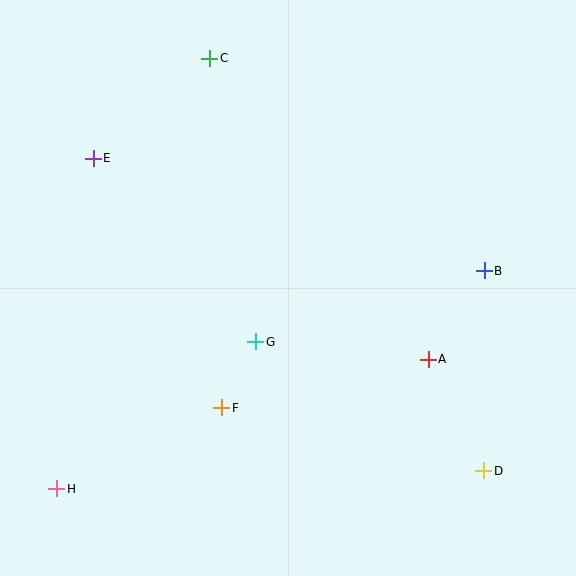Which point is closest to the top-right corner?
Point B is closest to the top-right corner.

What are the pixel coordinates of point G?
Point G is at (256, 342).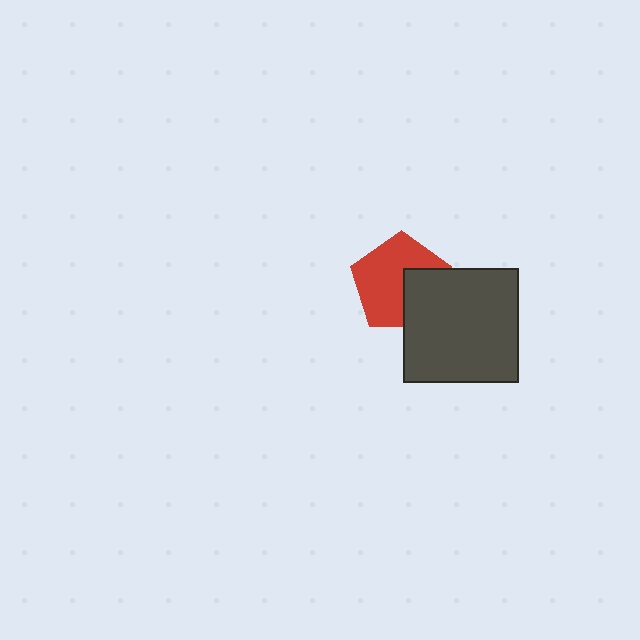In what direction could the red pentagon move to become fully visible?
The red pentagon could move toward the upper-left. That would shift it out from behind the dark gray square entirely.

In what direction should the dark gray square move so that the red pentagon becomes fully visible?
The dark gray square should move toward the lower-right. That is the shortest direction to clear the overlap and leave the red pentagon fully visible.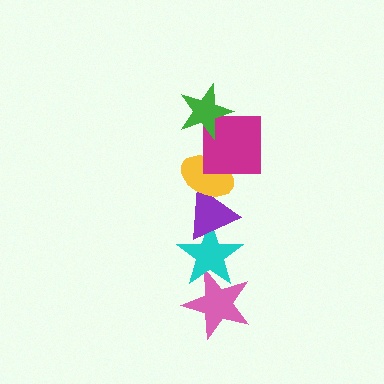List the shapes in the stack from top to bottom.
From top to bottom: the green star, the magenta square, the yellow ellipse, the purple triangle, the cyan star, the pink star.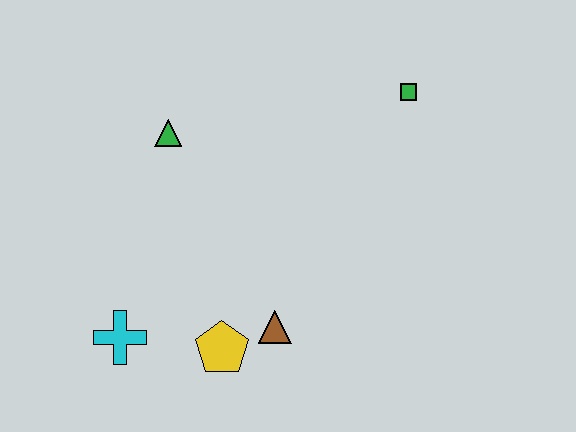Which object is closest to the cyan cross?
The yellow pentagon is closest to the cyan cross.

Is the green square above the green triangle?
Yes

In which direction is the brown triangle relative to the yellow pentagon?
The brown triangle is to the right of the yellow pentagon.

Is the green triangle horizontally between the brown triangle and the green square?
No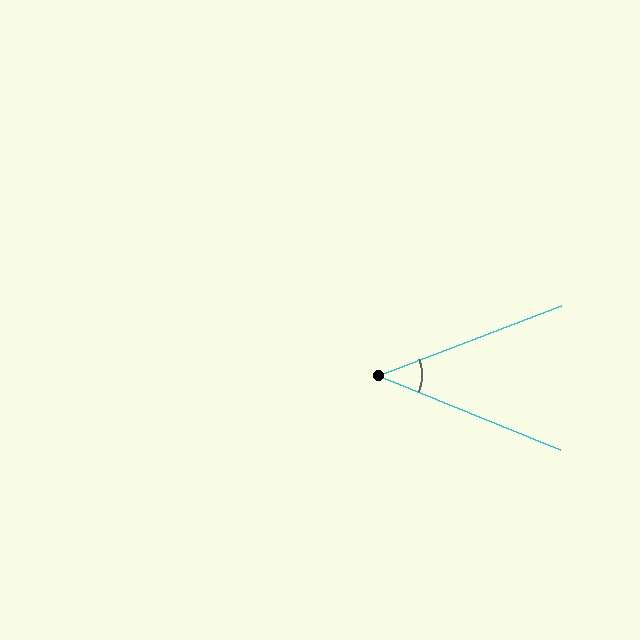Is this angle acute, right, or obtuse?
It is acute.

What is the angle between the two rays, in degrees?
Approximately 43 degrees.